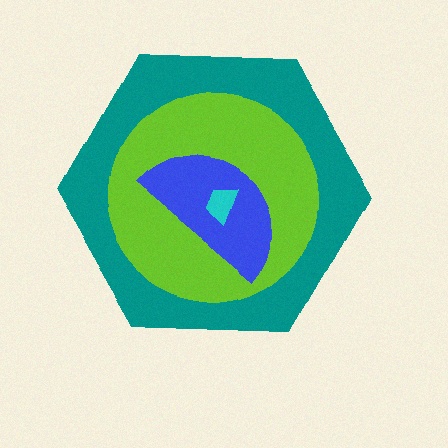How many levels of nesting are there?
4.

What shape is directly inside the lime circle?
The blue semicircle.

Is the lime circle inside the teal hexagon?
Yes.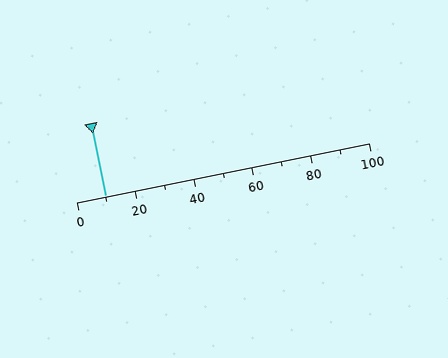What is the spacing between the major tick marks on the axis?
The major ticks are spaced 20 apart.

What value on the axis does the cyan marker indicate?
The marker indicates approximately 10.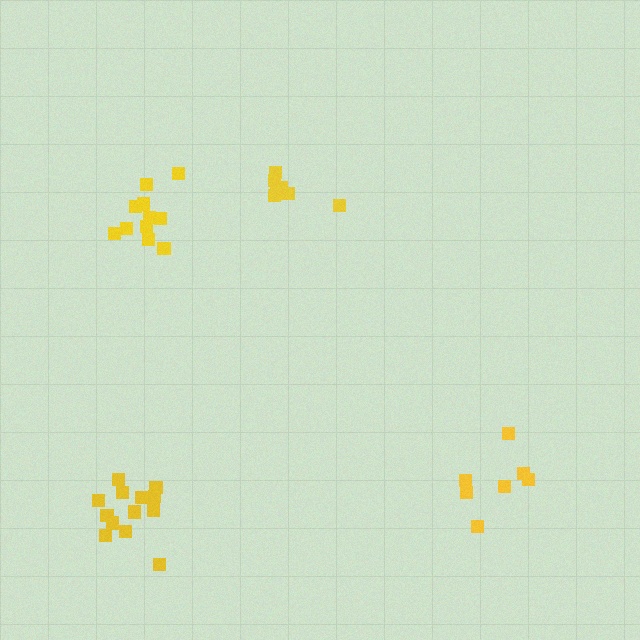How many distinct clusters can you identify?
There are 4 distinct clusters.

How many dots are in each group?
Group 1: 13 dots, Group 2: 7 dots, Group 3: 11 dots, Group 4: 7 dots (38 total).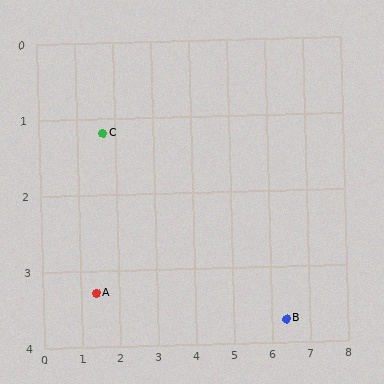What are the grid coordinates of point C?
Point C is at approximately (1.7, 1.2).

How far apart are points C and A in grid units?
Points C and A are about 2.1 grid units apart.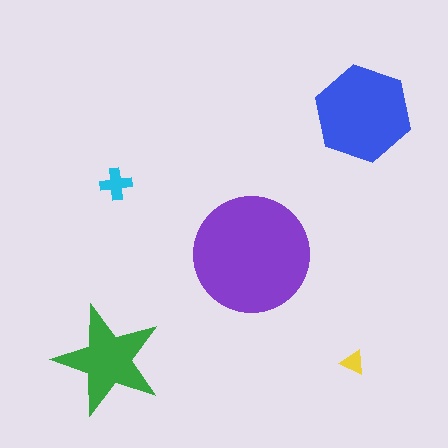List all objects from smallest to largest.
The yellow triangle, the cyan cross, the green star, the blue hexagon, the purple circle.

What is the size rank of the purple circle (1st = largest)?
1st.